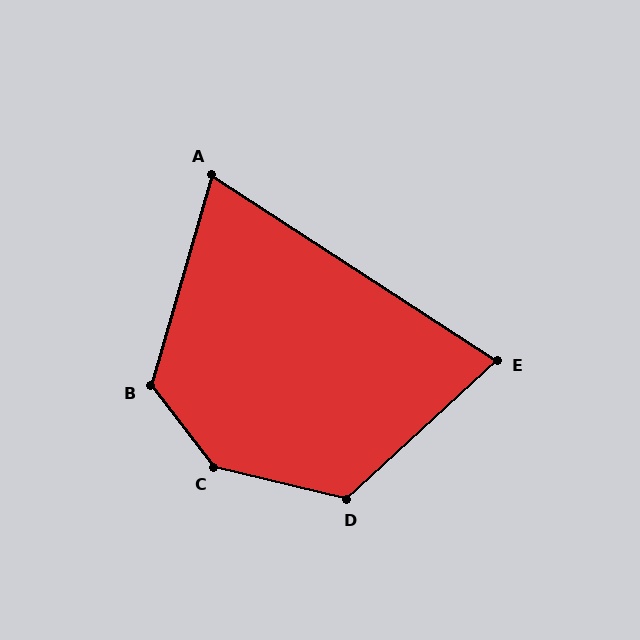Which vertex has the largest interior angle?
C, at approximately 141 degrees.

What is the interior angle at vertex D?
Approximately 124 degrees (obtuse).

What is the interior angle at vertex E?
Approximately 76 degrees (acute).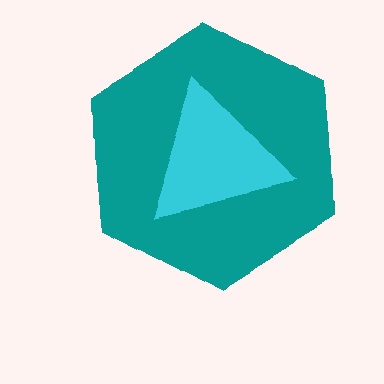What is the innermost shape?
The cyan triangle.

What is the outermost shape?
The teal hexagon.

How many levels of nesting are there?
2.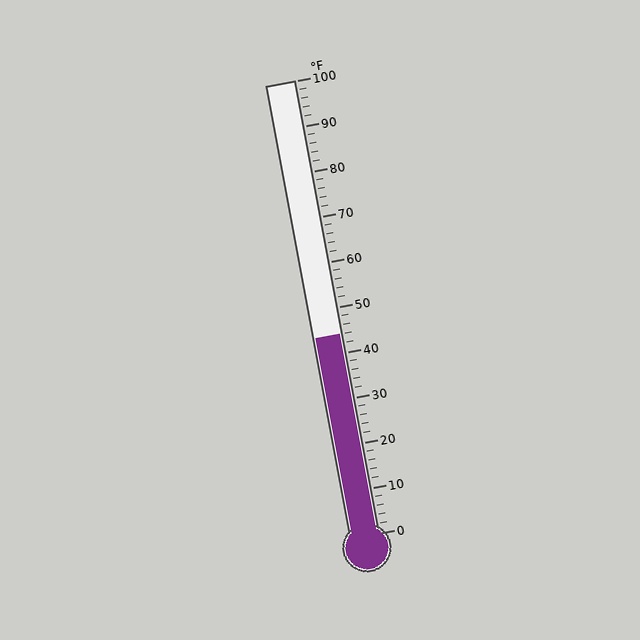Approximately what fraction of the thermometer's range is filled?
The thermometer is filled to approximately 45% of its range.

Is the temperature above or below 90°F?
The temperature is below 90°F.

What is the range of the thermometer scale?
The thermometer scale ranges from 0°F to 100°F.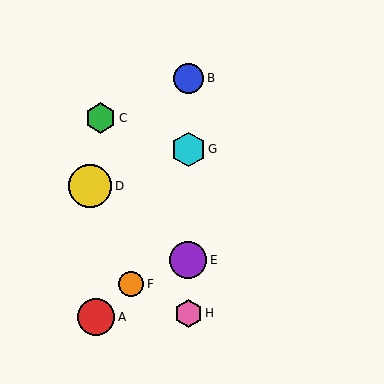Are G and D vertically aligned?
No, G is at x≈188 and D is at x≈90.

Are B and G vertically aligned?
Yes, both are at x≈188.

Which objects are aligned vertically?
Objects B, E, G, H are aligned vertically.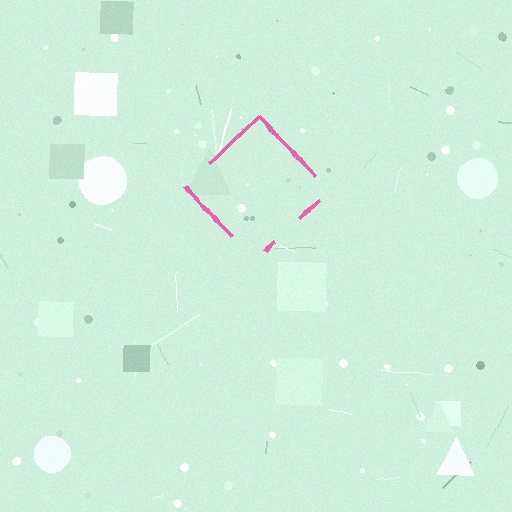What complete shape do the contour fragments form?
The contour fragments form a diamond.